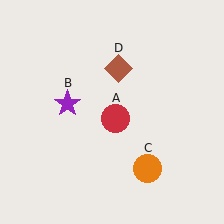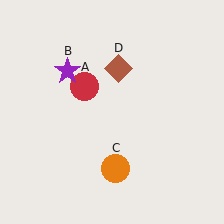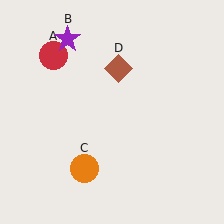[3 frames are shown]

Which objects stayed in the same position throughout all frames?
Brown diamond (object D) remained stationary.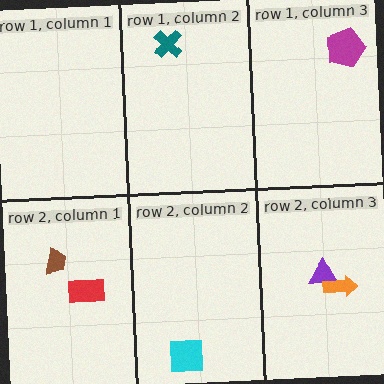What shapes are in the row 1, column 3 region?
The magenta pentagon.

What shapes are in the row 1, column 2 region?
The teal cross.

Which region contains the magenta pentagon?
The row 1, column 3 region.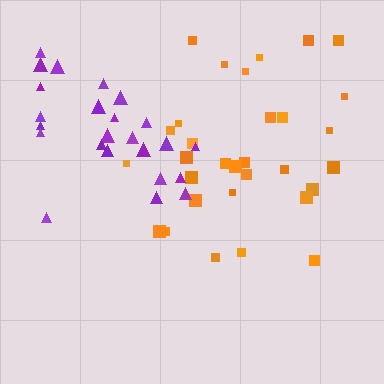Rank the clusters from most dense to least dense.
purple, orange.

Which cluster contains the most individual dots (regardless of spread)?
Orange (31).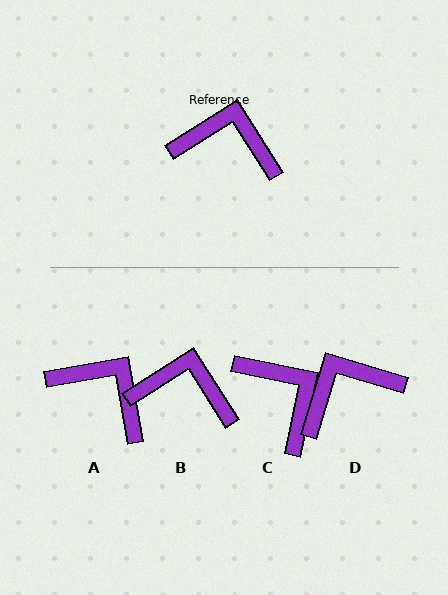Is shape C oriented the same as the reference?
No, it is off by about 44 degrees.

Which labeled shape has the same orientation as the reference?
B.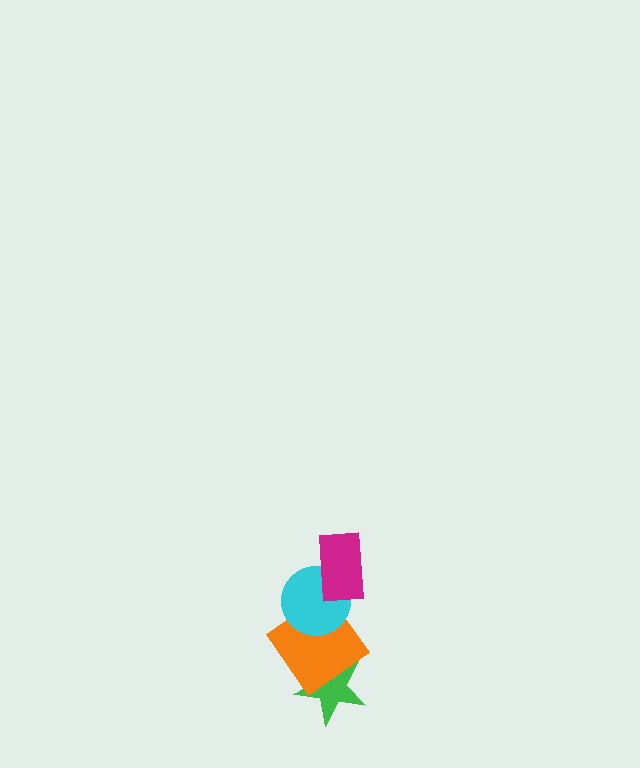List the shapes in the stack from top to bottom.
From top to bottom: the magenta rectangle, the cyan circle, the orange diamond, the green star.